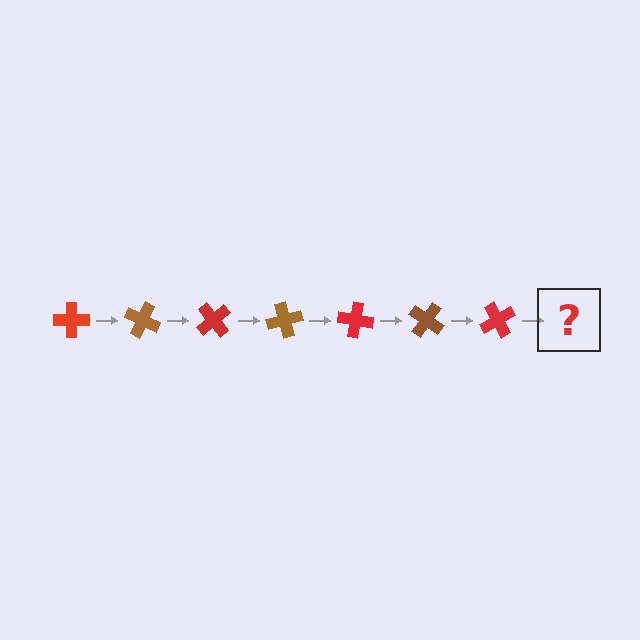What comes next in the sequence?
The next element should be a brown cross, rotated 175 degrees from the start.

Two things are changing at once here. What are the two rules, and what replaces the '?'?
The two rules are that it rotates 25 degrees each step and the color cycles through red and brown. The '?' should be a brown cross, rotated 175 degrees from the start.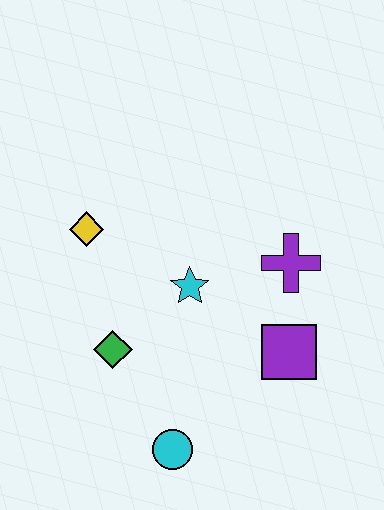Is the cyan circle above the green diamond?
No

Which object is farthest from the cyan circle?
The yellow diamond is farthest from the cyan circle.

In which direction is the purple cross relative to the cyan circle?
The purple cross is above the cyan circle.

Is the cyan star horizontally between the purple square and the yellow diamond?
Yes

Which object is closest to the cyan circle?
The green diamond is closest to the cyan circle.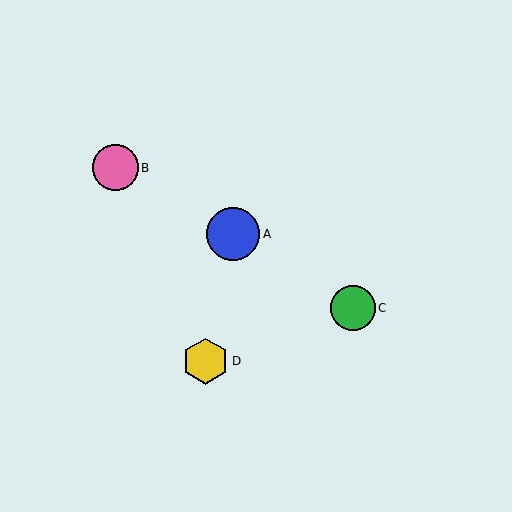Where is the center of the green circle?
The center of the green circle is at (353, 308).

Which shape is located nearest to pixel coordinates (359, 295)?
The green circle (labeled C) at (353, 308) is nearest to that location.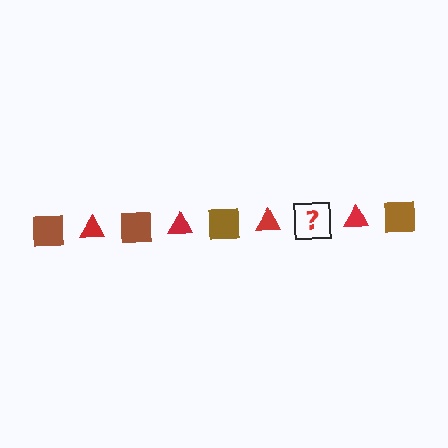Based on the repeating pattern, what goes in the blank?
The blank should be a brown square.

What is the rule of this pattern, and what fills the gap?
The rule is that the pattern alternates between brown square and red triangle. The gap should be filled with a brown square.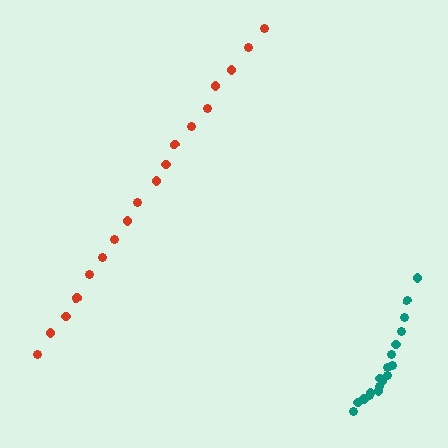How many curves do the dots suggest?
There are 2 distinct paths.